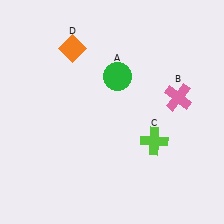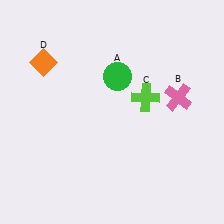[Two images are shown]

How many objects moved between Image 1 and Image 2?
2 objects moved between the two images.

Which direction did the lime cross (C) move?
The lime cross (C) moved up.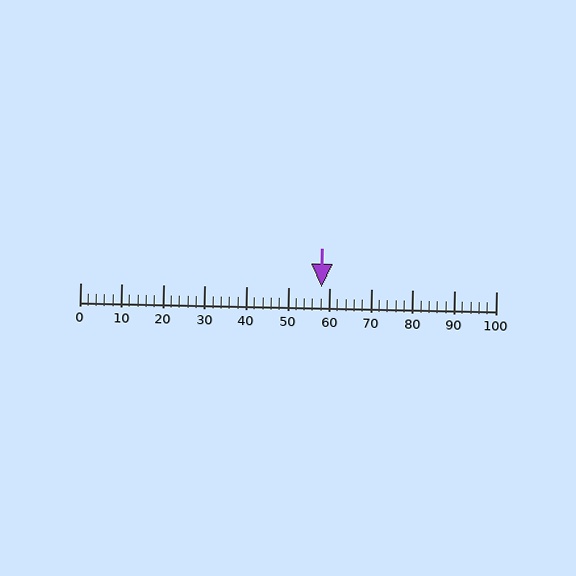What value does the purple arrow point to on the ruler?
The purple arrow points to approximately 58.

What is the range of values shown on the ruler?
The ruler shows values from 0 to 100.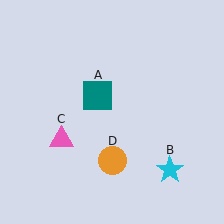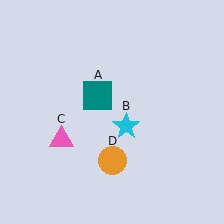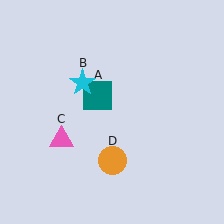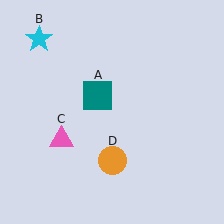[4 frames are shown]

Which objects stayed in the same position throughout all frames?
Teal square (object A) and pink triangle (object C) and orange circle (object D) remained stationary.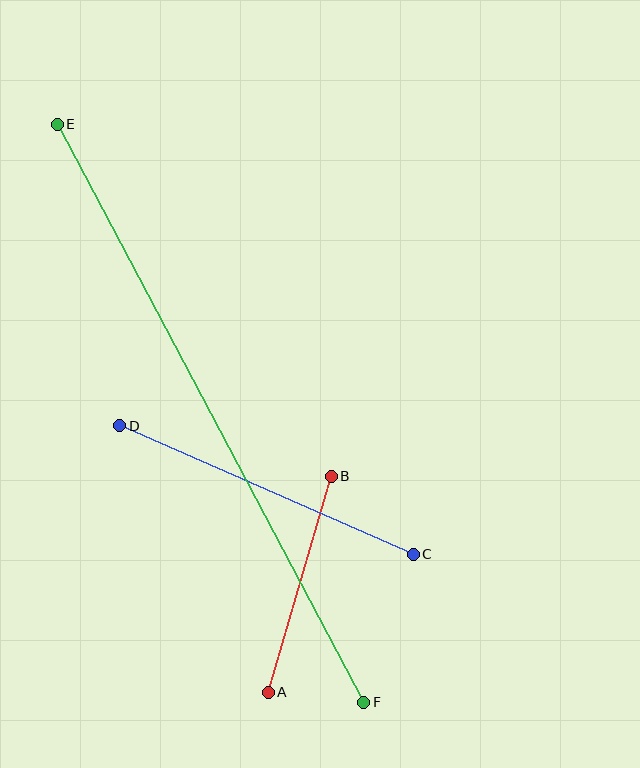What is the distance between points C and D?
The distance is approximately 321 pixels.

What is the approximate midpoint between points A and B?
The midpoint is at approximately (300, 584) pixels.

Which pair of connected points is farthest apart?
Points E and F are farthest apart.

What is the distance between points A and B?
The distance is approximately 225 pixels.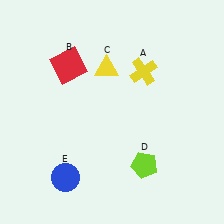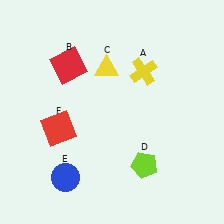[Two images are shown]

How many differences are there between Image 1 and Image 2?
There is 1 difference between the two images.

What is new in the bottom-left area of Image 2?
A red square (F) was added in the bottom-left area of Image 2.